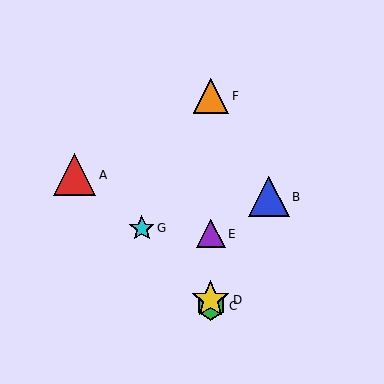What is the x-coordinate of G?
Object G is at x≈142.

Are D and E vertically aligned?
Yes, both are at x≈211.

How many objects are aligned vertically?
4 objects (C, D, E, F) are aligned vertically.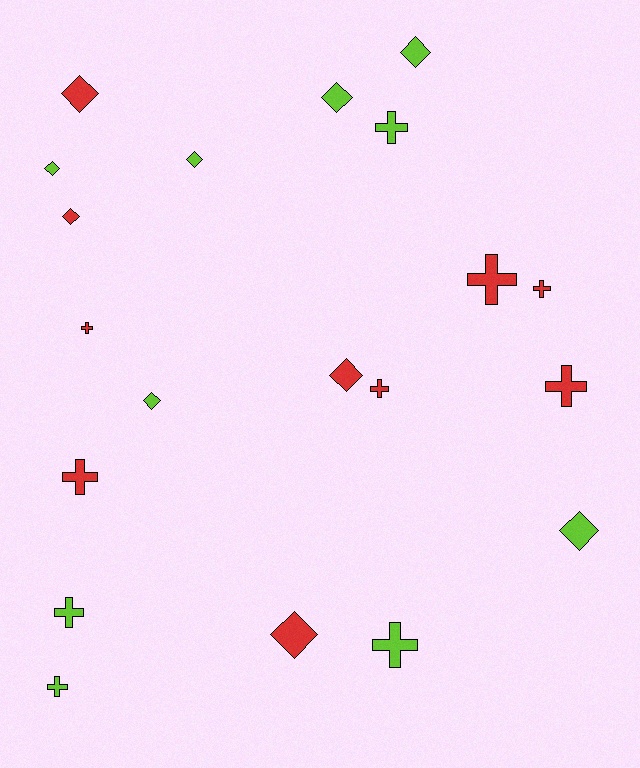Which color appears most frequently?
Red, with 10 objects.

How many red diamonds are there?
There are 4 red diamonds.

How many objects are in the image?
There are 20 objects.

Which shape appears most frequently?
Diamond, with 10 objects.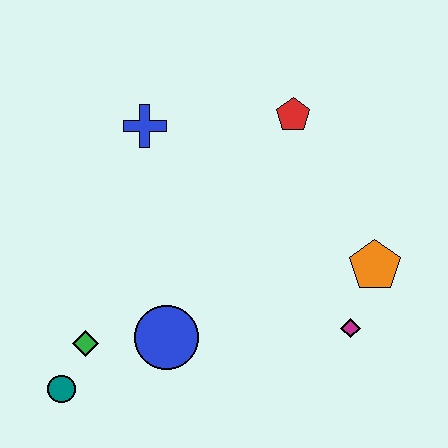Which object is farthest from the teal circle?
The red pentagon is farthest from the teal circle.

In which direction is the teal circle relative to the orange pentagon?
The teal circle is to the left of the orange pentagon.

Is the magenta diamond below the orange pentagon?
Yes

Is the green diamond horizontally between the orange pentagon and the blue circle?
No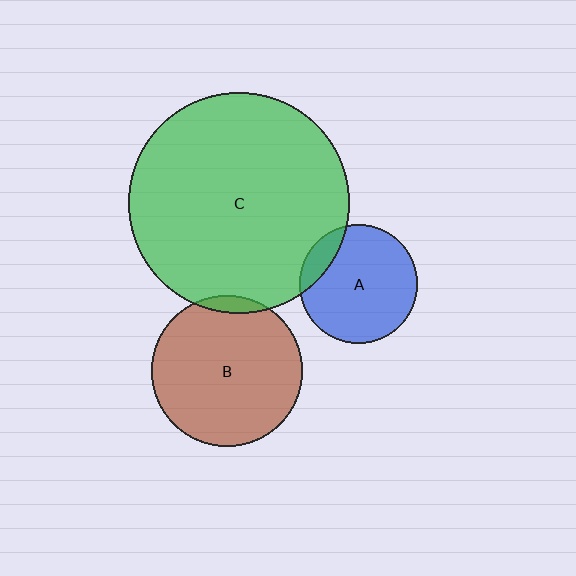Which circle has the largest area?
Circle C (green).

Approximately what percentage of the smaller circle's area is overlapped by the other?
Approximately 5%.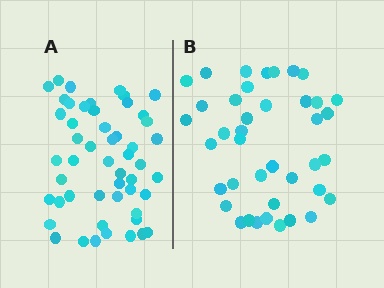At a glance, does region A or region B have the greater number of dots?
Region A (the left region) has more dots.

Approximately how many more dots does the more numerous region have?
Region A has roughly 12 or so more dots than region B.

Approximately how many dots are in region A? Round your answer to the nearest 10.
About 50 dots. (The exact count is 51, which rounds to 50.)